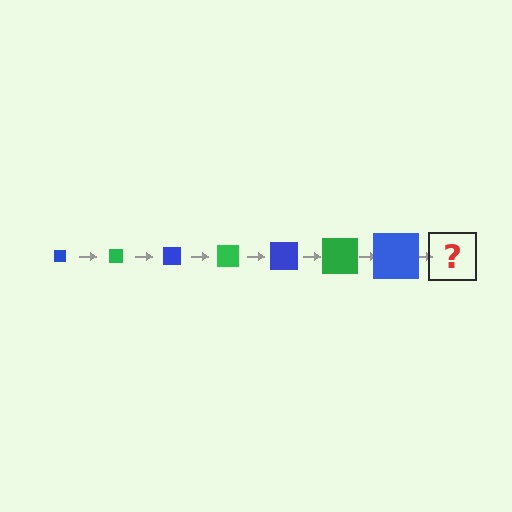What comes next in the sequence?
The next element should be a green square, larger than the previous one.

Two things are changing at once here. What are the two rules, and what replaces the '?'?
The two rules are that the square grows larger each step and the color cycles through blue and green. The '?' should be a green square, larger than the previous one.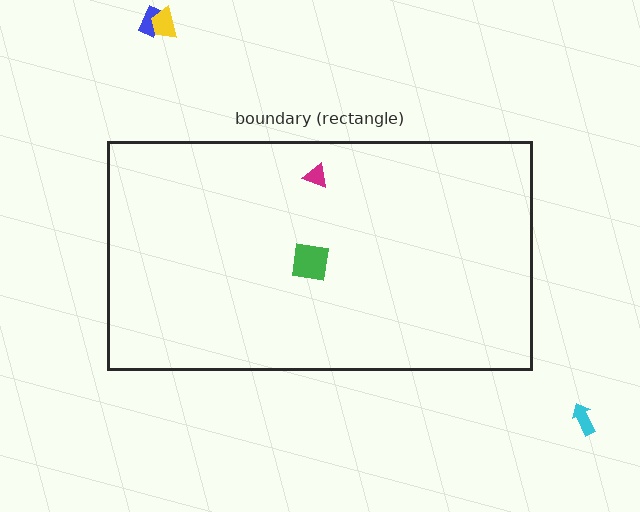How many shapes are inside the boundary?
2 inside, 3 outside.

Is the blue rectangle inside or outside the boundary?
Outside.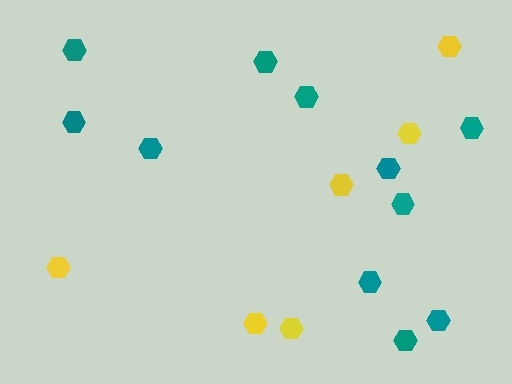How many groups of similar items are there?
There are 2 groups: one group of teal hexagons (11) and one group of yellow hexagons (6).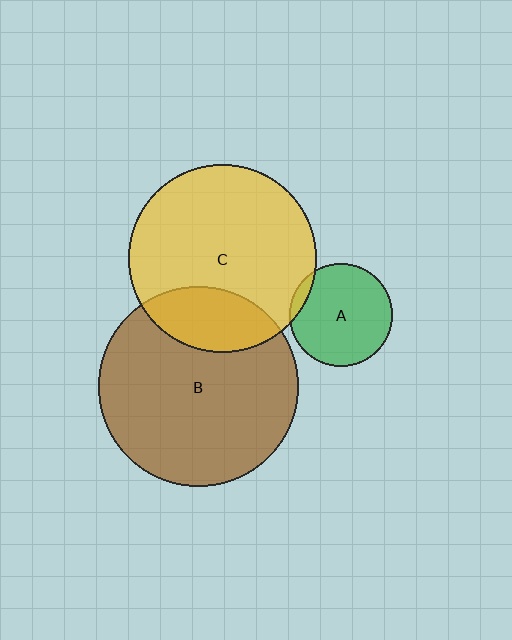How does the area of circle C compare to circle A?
Approximately 3.3 times.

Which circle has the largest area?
Circle B (brown).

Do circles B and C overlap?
Yes.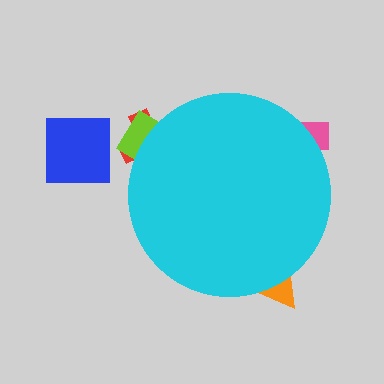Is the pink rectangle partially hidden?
Yes, the pink rectangle is partially hidden behind the cyan circle.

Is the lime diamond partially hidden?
Yes, the lime diamond is partially hidden behind the cyan circle.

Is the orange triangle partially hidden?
Yes, the orange triangle is partially hidden behind the cyan circle.